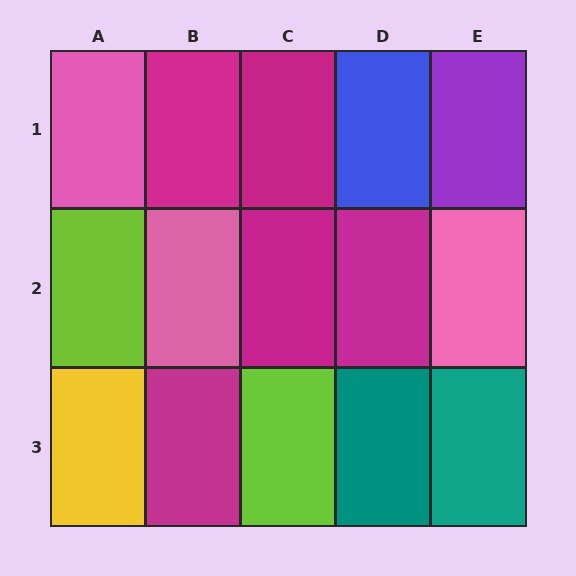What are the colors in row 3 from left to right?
Yellow, magenta, lime, teal, teal.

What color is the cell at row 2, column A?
Lime.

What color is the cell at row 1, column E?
Purple.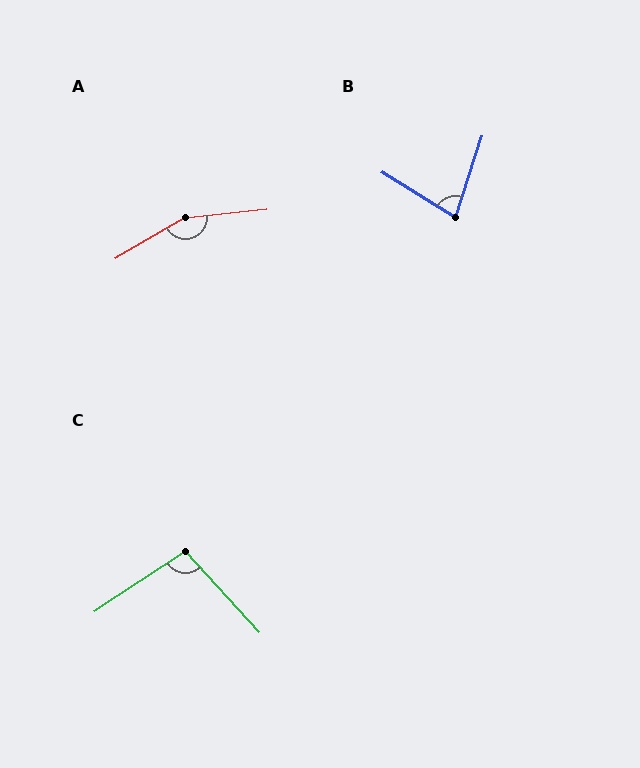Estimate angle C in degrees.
Approximately 99 degrees.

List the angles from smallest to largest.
B (76°), C (99°), A (156°).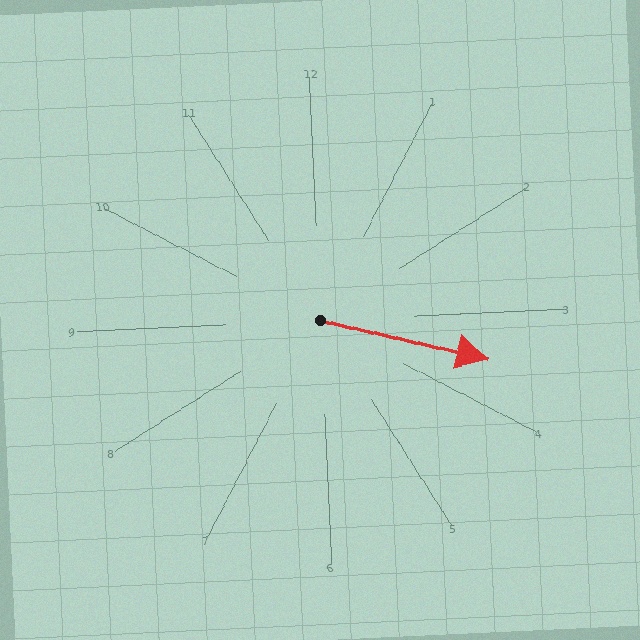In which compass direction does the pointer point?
East.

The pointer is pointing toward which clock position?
Roughly 4 o'clock.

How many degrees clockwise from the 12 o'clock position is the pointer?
Approximately 106 degrees.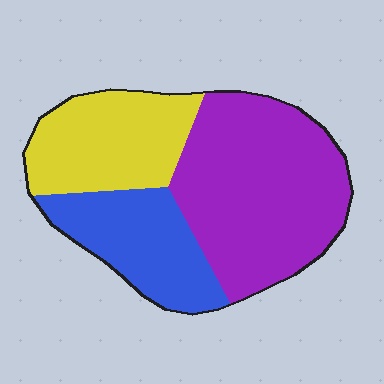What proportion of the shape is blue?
Blue takes up about one quarter (1/4) of the shape.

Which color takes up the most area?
Purple, at roughly 50%.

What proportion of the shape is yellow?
Yellow covers about 25% of the shape.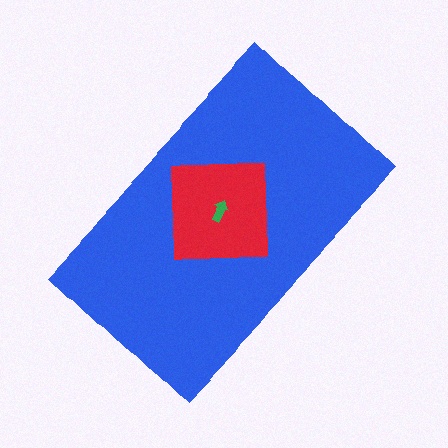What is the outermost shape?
The blue rectangle.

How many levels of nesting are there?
3.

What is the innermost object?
The green arrow.